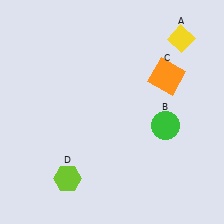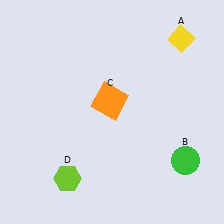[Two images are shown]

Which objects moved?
The objects that moved are: the green circle (B), the orange square (C).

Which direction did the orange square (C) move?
The orange square (C) moved left.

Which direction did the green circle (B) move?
The green circle (B) moved down.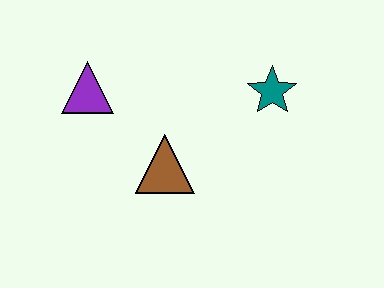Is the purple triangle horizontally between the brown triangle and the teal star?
No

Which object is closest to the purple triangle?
The brown triangle is closest to the purple triangle.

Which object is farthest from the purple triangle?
The teal star is farthest from the purple triangle.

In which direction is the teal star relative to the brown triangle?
The teal star is to the right of the brown triangle.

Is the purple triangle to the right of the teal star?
No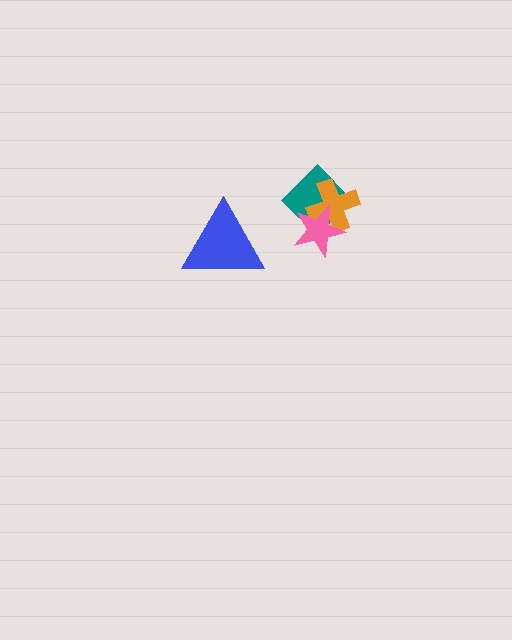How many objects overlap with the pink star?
2 objects overlap with the pink star.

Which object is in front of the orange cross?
The pink star is in front of the orange cross.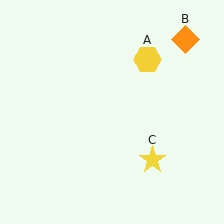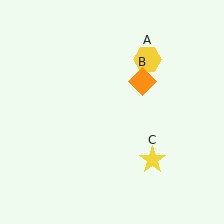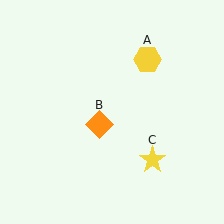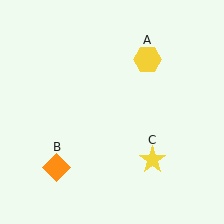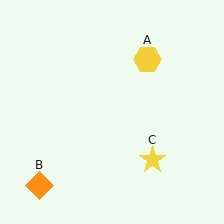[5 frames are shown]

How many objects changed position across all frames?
1 object changed position: orange diamond (object B).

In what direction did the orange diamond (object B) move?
The orange diamond (object B) moved down and to the left.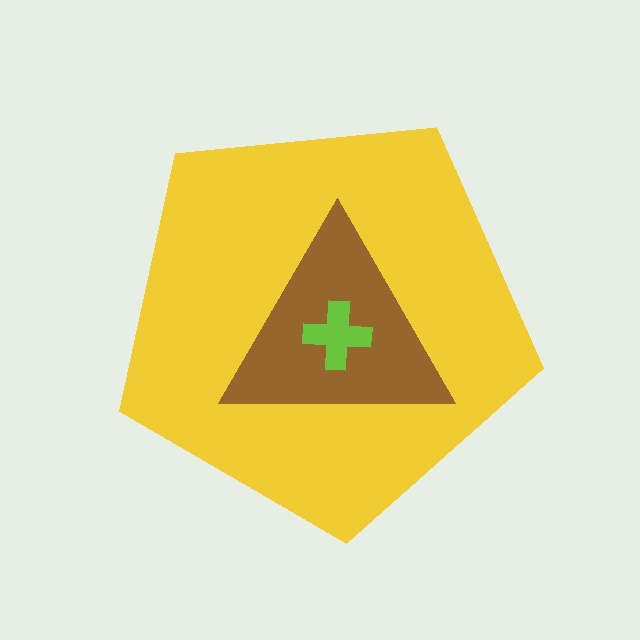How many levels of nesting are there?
3.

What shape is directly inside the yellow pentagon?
The brown triangle.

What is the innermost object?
The lime cross.